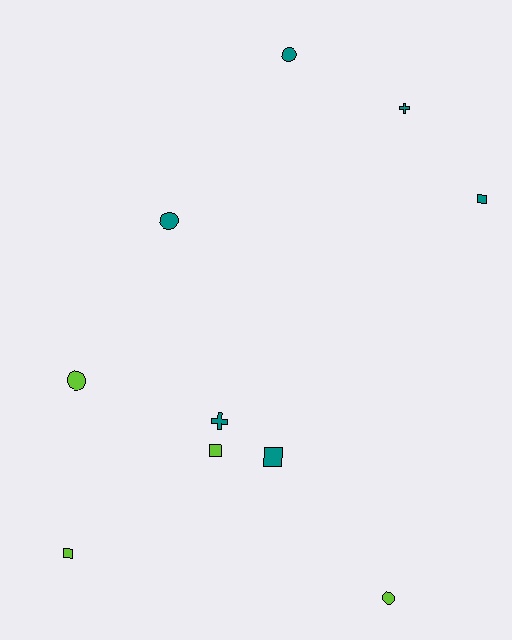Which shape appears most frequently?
Square, with 4 objects.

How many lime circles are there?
There are 2 lime circles.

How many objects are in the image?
There are 10 objects.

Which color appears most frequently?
Teal, with 6 objects.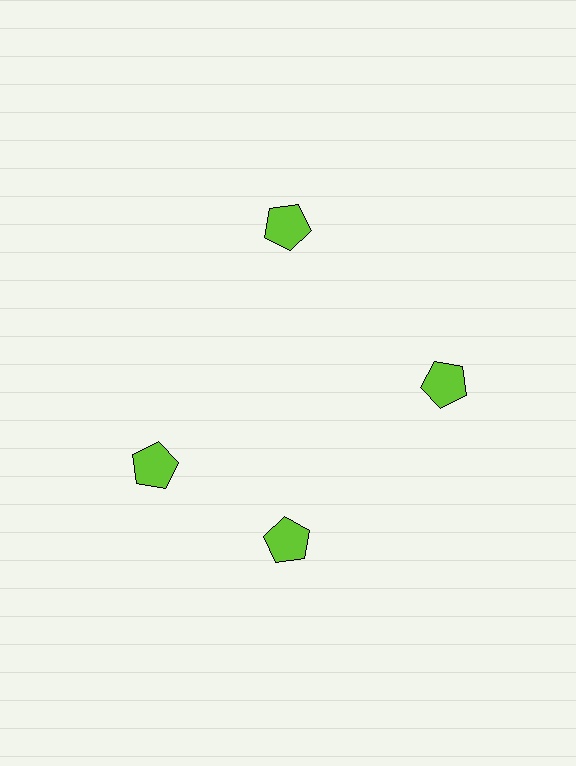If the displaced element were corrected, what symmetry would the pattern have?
It would have 4-fold rotational symmetry — the pattern would map onto itself every 90 degrees.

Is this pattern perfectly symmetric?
No. The 4 lime pentagons are arranged in a ring, but one element near the 9 o'clock position is rotated out of alignment along the ring, breaking the 4-fold rotational symmetry.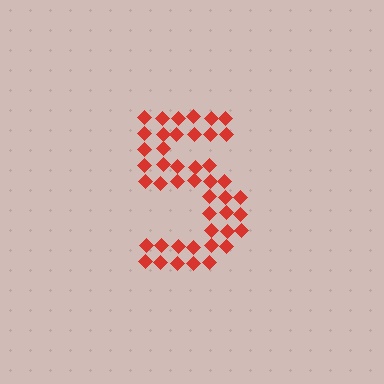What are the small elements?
The small elements are diamonds.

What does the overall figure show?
The overall figure shows the digit 5.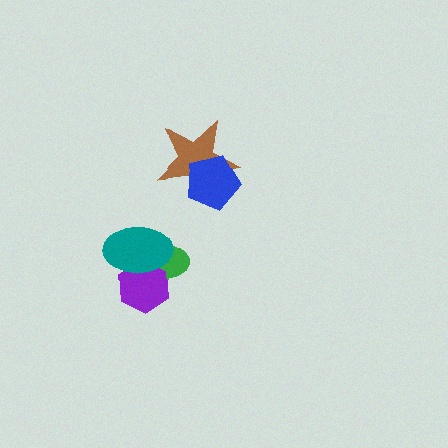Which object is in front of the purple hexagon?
The teal ellipse is in front of the purple hexagon.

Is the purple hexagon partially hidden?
Yes, it is partially covered by another shape.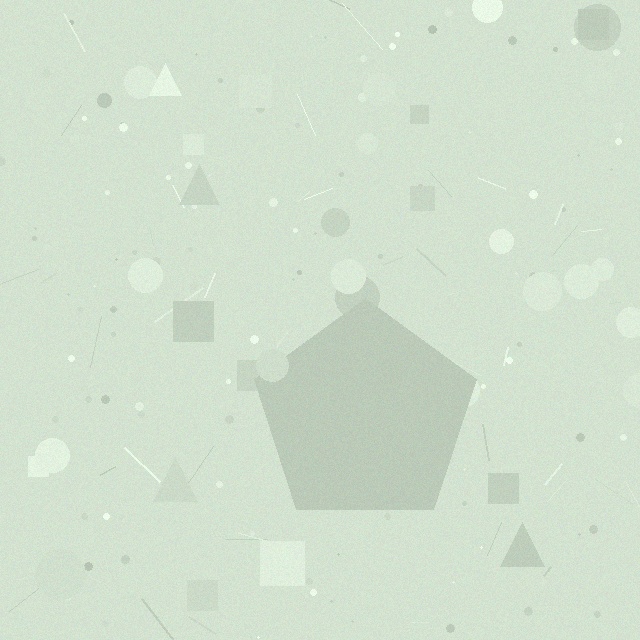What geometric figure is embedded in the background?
A pentagon is embedded in the background.